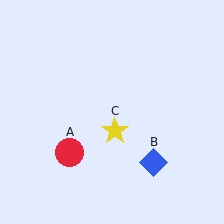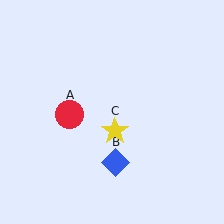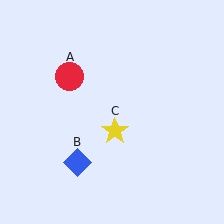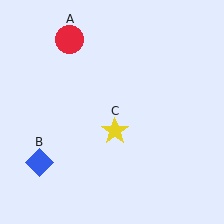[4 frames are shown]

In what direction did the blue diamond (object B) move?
The blue diamond (object B) moved left.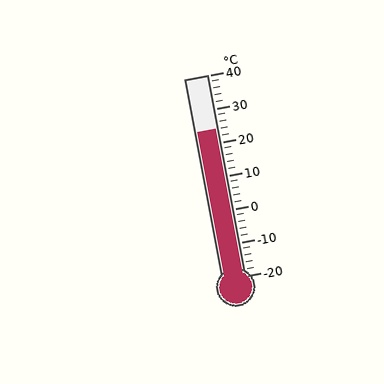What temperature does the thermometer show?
The thermometer shows approximately 24°C.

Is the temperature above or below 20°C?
The temperature is above 20°C.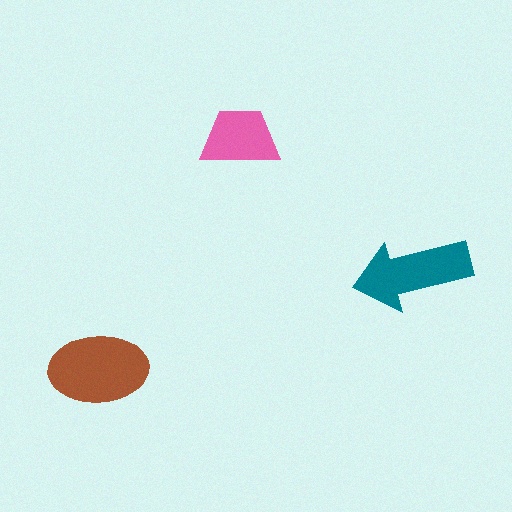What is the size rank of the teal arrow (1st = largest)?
2nd.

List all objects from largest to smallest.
The brown ellipse, the teal arrow, the pink trapezoid.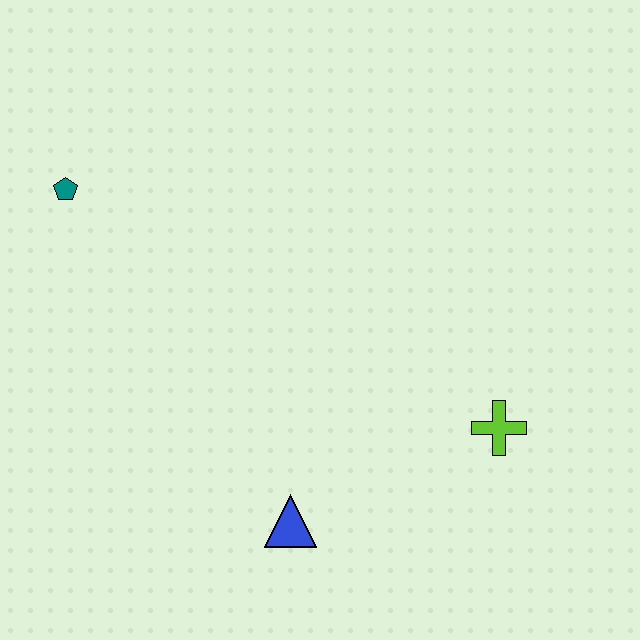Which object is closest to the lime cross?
The blue triangle is closest to the lime cross.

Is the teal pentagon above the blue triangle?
Yes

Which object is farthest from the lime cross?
The teal pentagon is farthest from the lime cross.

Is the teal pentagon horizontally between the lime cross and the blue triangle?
No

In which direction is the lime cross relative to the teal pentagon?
The lime cross is to the right of the teal pentagon.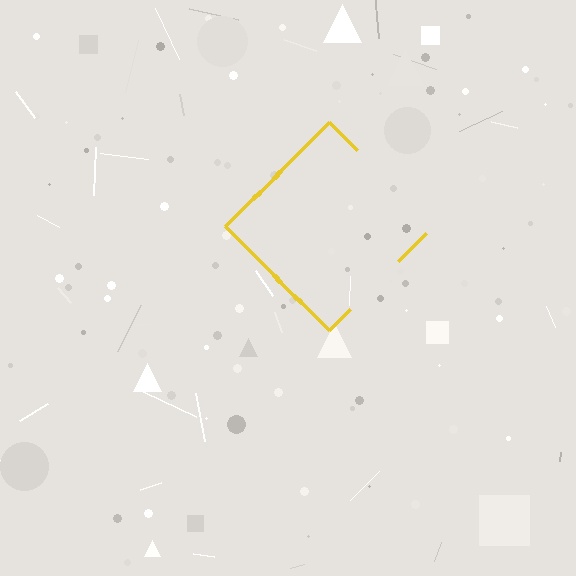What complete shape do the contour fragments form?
The contour fragments form a diamond.